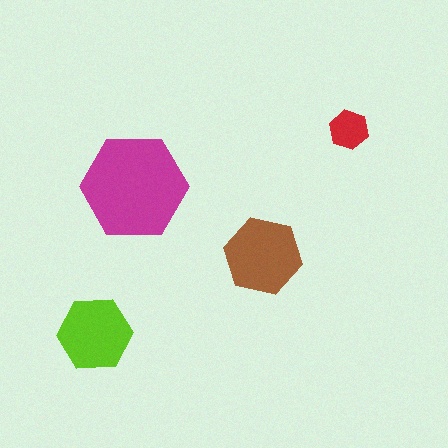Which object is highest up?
The red hexagon is topmost.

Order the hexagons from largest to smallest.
the magenta one, the brown one, the lime one, the red one.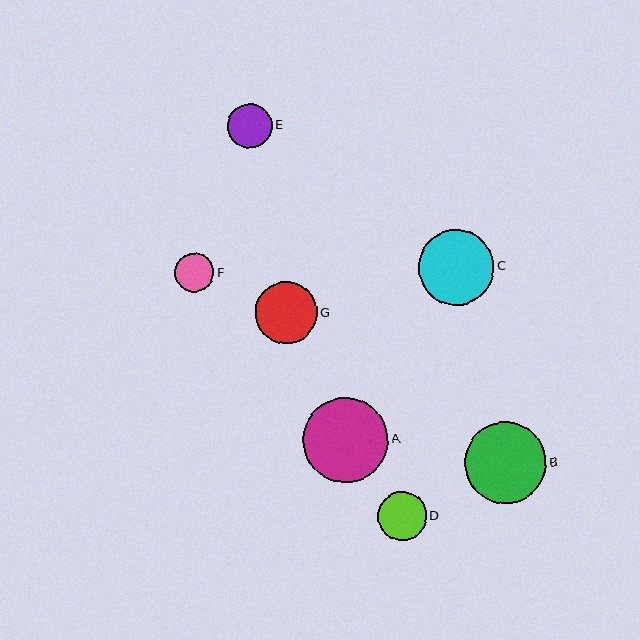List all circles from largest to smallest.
From largest to smallest: A, B, C, G, D, E, F.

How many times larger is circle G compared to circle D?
Circle G is approximately 1.3 times the size of circle D.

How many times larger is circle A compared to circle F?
Circle A is approximately 2.2 times the size of circle F.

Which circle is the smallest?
Circle F is the smallest with a size of approximately 39 pixels.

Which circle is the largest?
Circle A is the largest with a size of approximately 85 pixels.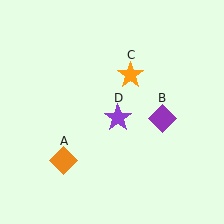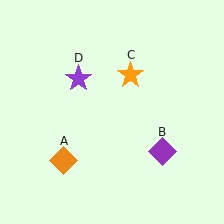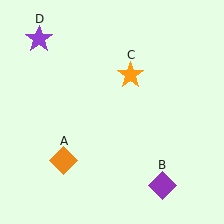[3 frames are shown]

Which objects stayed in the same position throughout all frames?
Orange diamond (object A) and orange star (object C) remained stationary.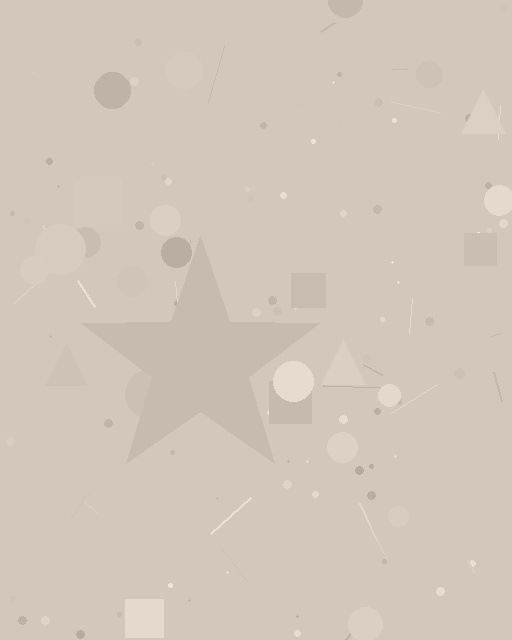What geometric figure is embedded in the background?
A star is embedded in the background.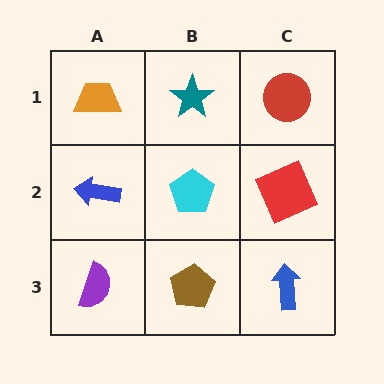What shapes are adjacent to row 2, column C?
A red circle (row 1, column C), a blue arrow (row 3, column C), a cyan pentagon (row 2, column B).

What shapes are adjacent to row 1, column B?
A cyan pentagon (row 2, column B), an orange trapezoid (row 1, column A), a red circle (row 1, column C).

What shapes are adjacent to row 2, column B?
A teal star (row 1, column B), a brown pentagon (row 3, column B), a blue arrow (row 2, column A), a red square (row 2, column C).